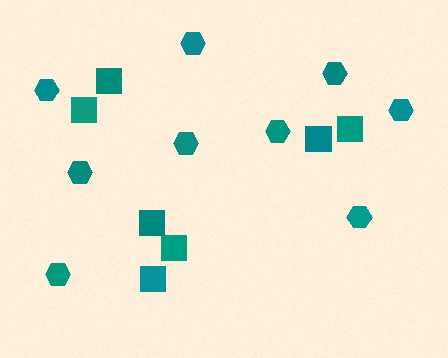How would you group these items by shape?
There are 2 groups: one group of hexagons (9) and one group of squares (7).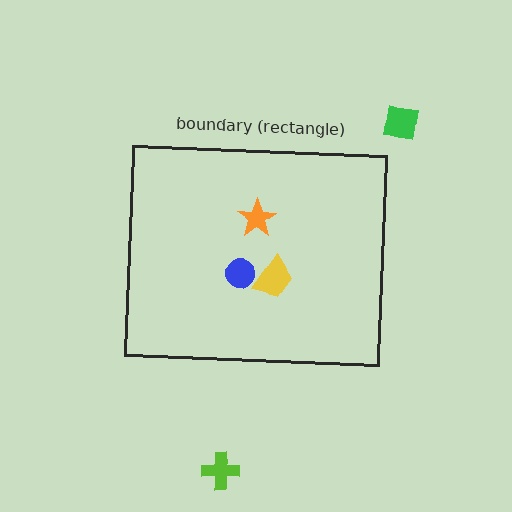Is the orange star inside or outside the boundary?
Inside.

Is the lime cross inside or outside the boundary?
Outside.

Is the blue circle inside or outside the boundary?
Inside.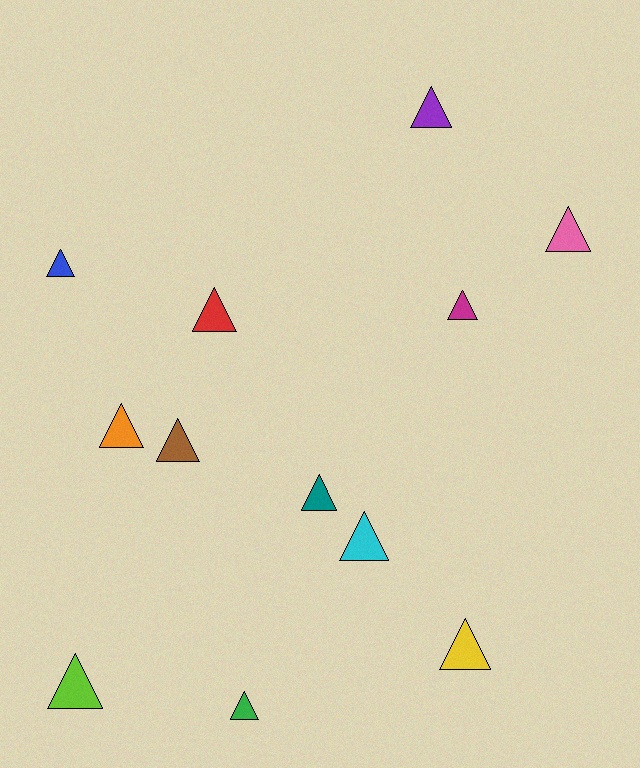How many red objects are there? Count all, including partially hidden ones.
There is 1 red object.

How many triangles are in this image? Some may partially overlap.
There are 12 triangles.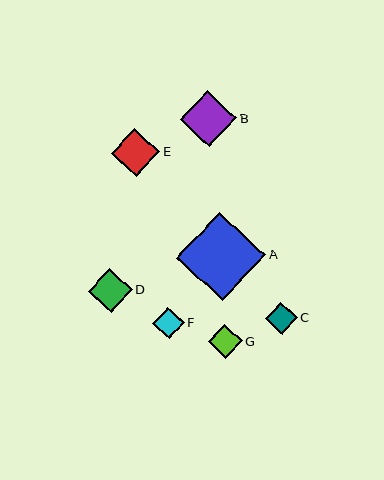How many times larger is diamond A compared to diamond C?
Diamond A is approximately 2.8 times the size of diamond C.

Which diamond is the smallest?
Diamond F is the smallest with a size of approximately 32 pixels.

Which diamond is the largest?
Diamond A is the largest with a size of approximately 89 pixels.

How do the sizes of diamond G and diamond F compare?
Diamond G and diamond F are approximately the same size.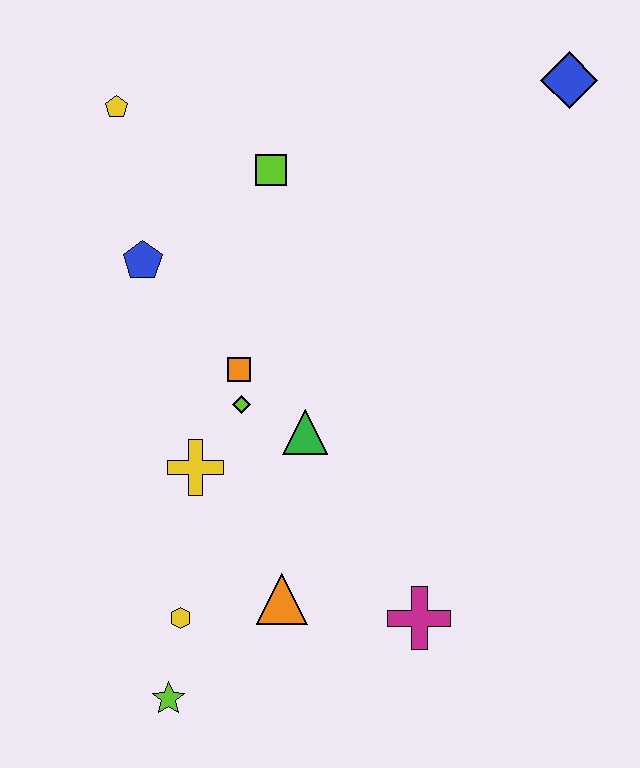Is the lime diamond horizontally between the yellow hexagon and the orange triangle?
Yes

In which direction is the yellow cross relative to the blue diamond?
The yellow cross is below the blue diamond.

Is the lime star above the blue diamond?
No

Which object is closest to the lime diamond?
The orange square is closest to the lime diamond.